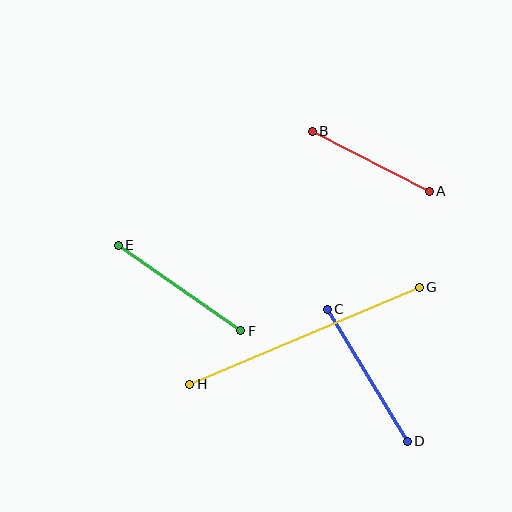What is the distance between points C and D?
The distance is approximately 154 pixels.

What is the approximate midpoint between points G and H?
The midpoint is at approximately (305, 336) pixels.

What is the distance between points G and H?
The distance is approximately 249 pixels.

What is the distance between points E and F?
The distance is approximately 150 pixels.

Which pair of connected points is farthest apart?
Points G and H are farthest apart.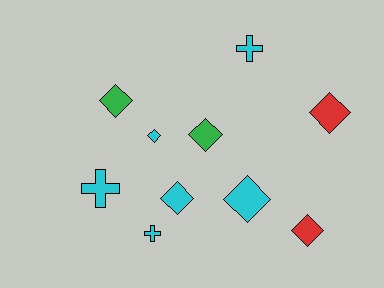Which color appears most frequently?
Cyan, with 6 objects.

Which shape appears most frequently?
Diamond, with 7 objects.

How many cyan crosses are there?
There are 3 cyan crosses.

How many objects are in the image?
There are 10 objects.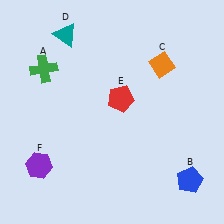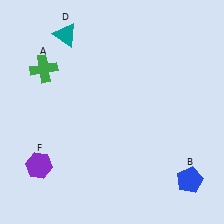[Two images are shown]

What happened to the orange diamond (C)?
The orange diamond (C) was removed in Image 2. It was in the top-right area of Image 1.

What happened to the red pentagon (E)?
The red pentagon (E) was removed in Image 2. It was in the top-right area of Image 1.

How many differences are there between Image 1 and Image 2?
There are 2 differences between the two images.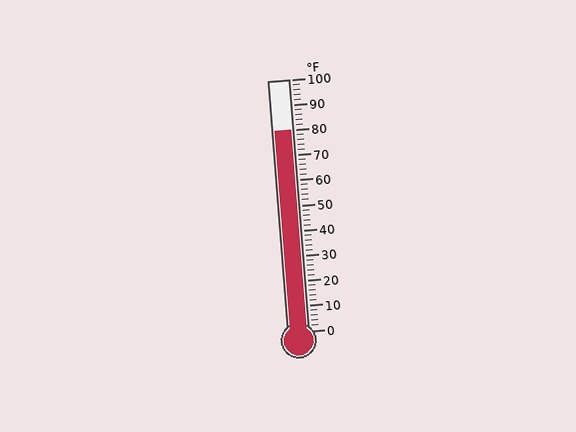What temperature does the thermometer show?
The thermometer shows approximately 80°F.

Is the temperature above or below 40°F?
The temperature is above 40°F.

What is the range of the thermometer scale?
The thermometer scale ranges from 0°F to 100°F.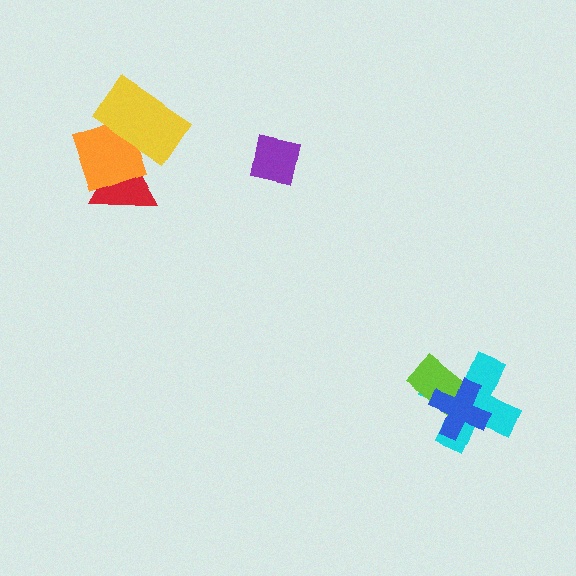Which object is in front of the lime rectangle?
The blue cross is in front of the lime rectangle.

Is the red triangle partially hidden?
Yes, it is partially covered by another shape.